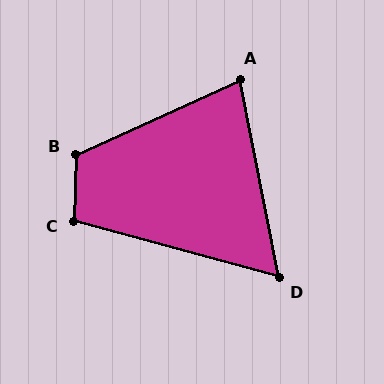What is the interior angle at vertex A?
Approximately 77 degrees (acute).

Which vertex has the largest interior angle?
B, at approximately 116 degrees.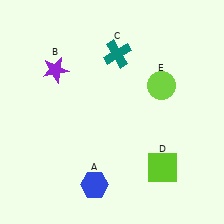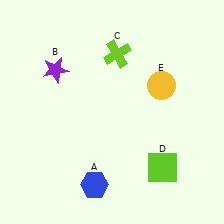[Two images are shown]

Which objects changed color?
C changed from teal to lime. E changed from lime to yellow.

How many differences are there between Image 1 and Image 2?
There are 2 differences between the two images.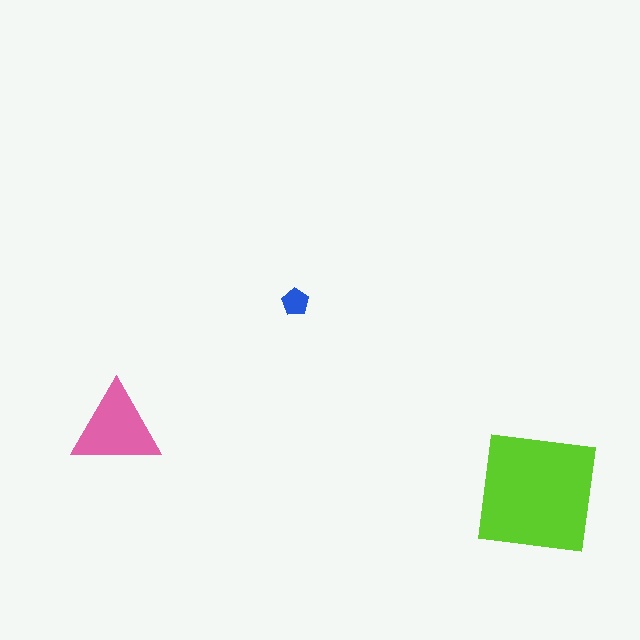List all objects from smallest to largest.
The blue pentagon, the pink triangle, the lime square.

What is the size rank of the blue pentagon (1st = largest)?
3rd.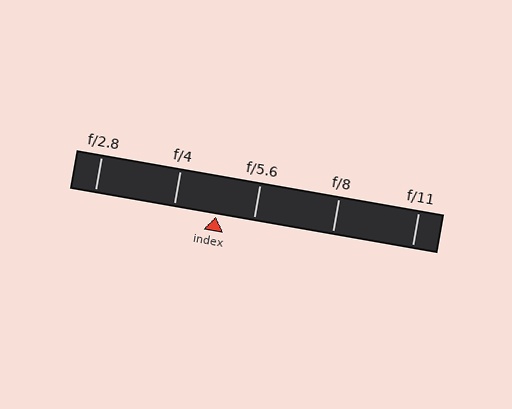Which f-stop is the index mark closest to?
The index mark is closest to f/5.6.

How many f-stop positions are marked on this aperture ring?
There are 5 f-stop positions marked.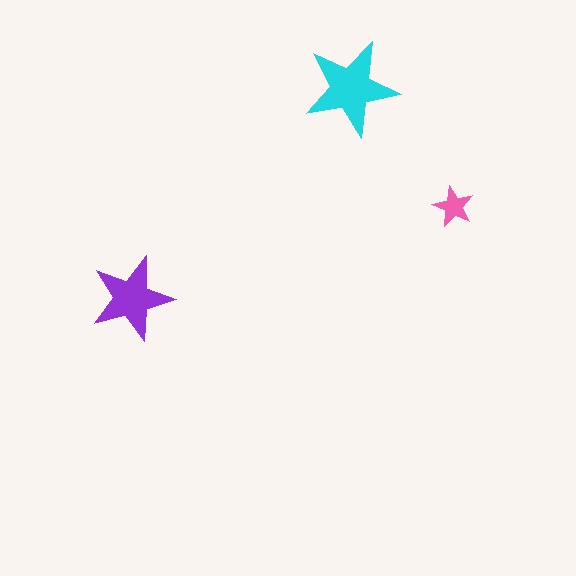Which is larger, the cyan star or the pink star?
The cyan one.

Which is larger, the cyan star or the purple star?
The cyan one.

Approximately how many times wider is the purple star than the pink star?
About 2 times wider.